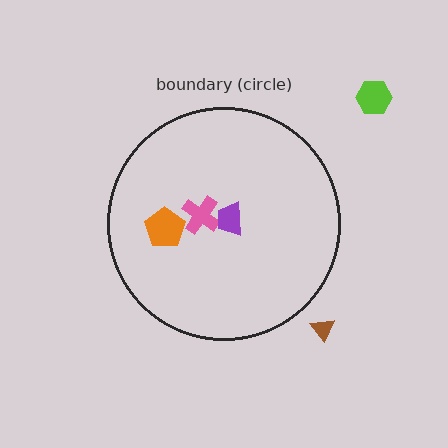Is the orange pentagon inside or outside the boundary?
Inside.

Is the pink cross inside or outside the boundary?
Inside.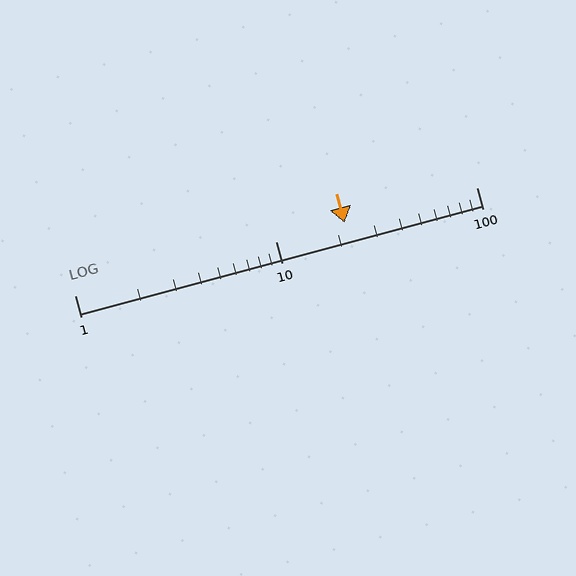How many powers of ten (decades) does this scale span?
The scale spans 2 decades, from 1 to 100.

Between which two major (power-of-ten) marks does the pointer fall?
The pointer is between 10 and 100.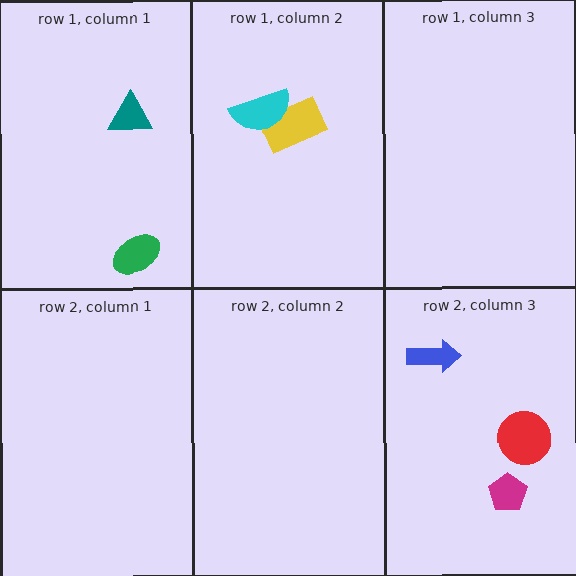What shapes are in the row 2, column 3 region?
The blue arrow, the red circle, the magenta pentagon.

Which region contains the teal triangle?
The row 1, column 1 region.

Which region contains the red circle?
The row 2, column 3 region.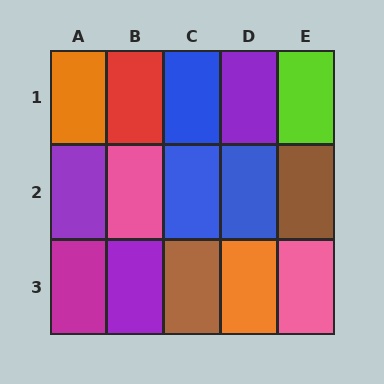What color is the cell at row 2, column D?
Blue.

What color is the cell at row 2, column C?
Blue.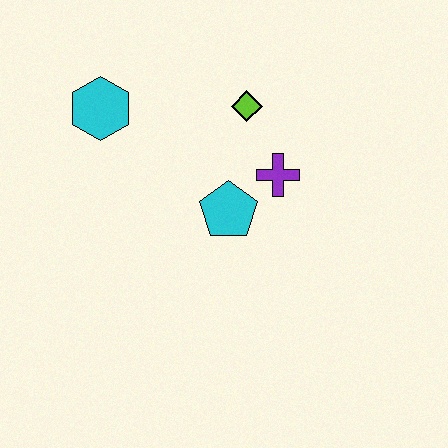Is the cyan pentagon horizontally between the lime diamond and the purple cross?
No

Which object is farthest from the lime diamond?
The cyan hexagon is farthest from the lime diamond.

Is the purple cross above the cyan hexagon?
No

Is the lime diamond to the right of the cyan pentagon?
Yes